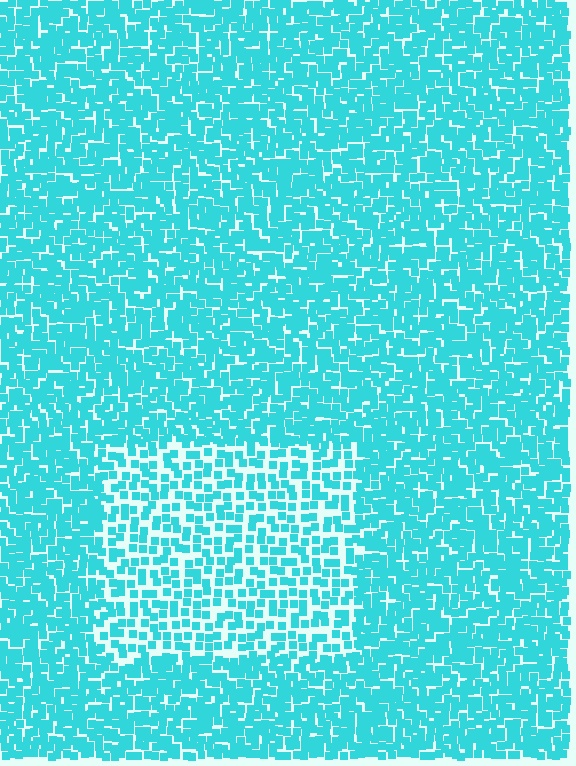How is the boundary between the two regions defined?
The boundary is defined by a change in element density (approximately 1.8x ratio). All elements are the same color, size, and shape.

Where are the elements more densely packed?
The elements are more densely packed outside the rectangle boundary.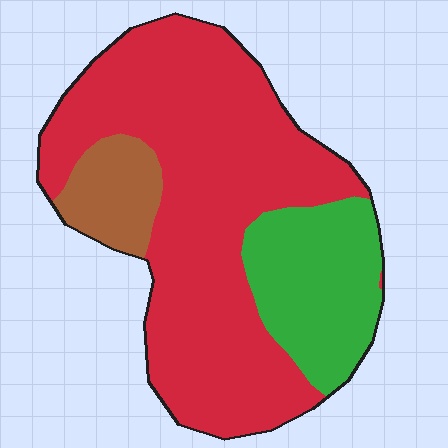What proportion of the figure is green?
Green covers 22% of the figure.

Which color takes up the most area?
Red, at roughly 70%.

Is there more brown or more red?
Red.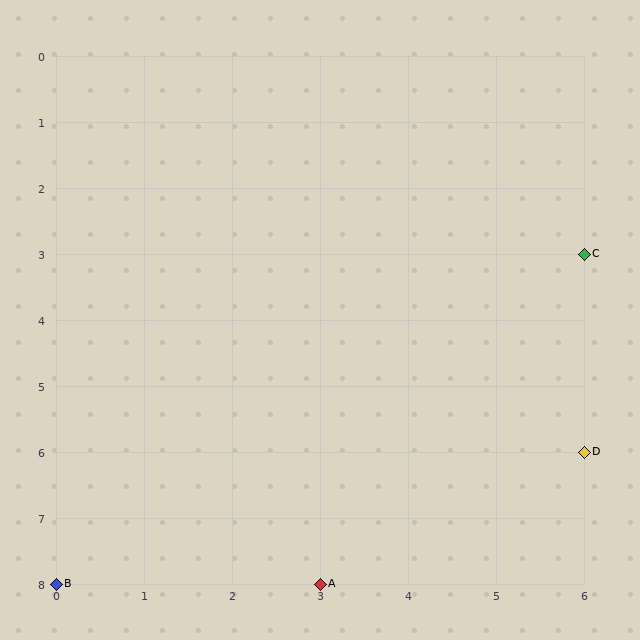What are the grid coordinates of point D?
Point D is at grid coordinates (6, 6).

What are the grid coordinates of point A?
Point A is at grid coordinates (3, 8).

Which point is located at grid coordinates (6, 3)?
Point C is at (6, 3).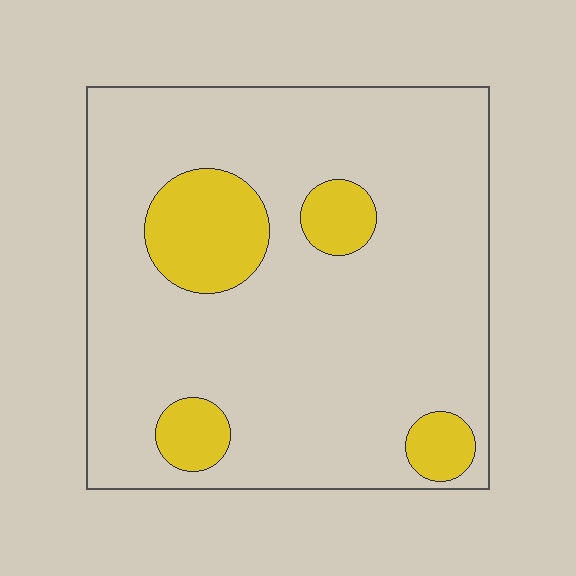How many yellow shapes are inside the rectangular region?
4.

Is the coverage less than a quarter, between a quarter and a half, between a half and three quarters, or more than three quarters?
Less than a quarter.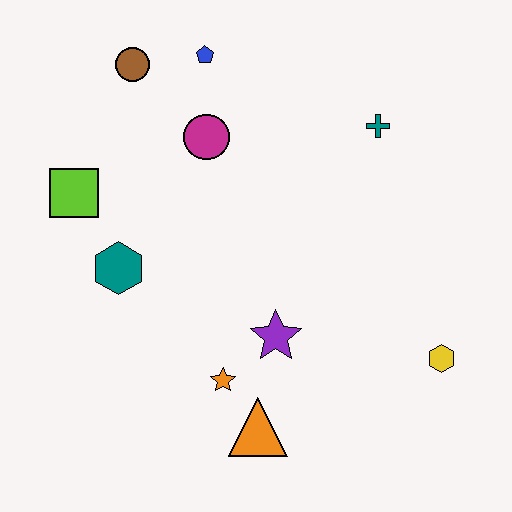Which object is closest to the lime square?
The teal hexagon is closest to the lime square.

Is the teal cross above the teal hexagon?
Yes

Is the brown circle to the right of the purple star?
No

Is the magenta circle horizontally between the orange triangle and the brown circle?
Yes